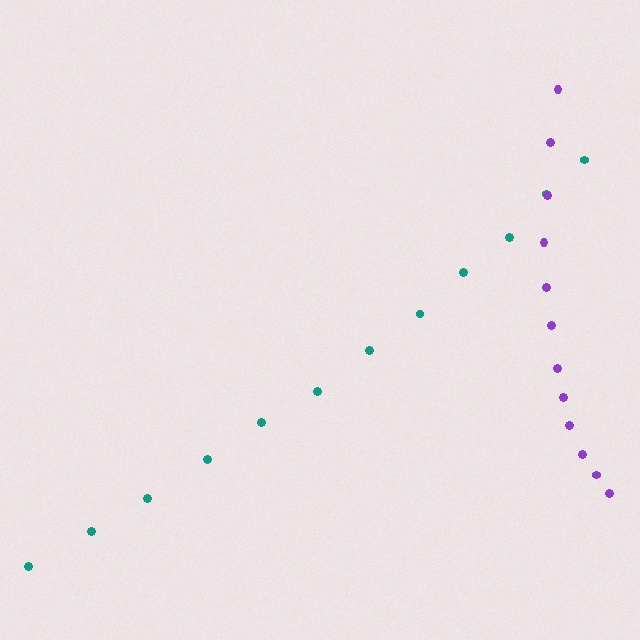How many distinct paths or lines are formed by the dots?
There are 2 distinct paths.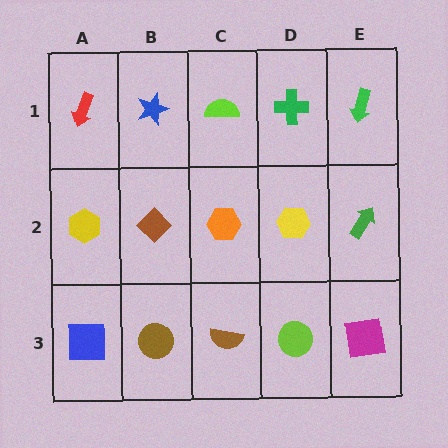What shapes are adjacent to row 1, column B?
A brown diamond (row 2, column B), a red arrow (row 1, column A), a lime semicircle (row 1, column C).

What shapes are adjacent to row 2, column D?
A green cross (row 1, column D), a lime circle (row 3, column D), an orange hexagon (row 2, column C), a green arrow (row 2, column E).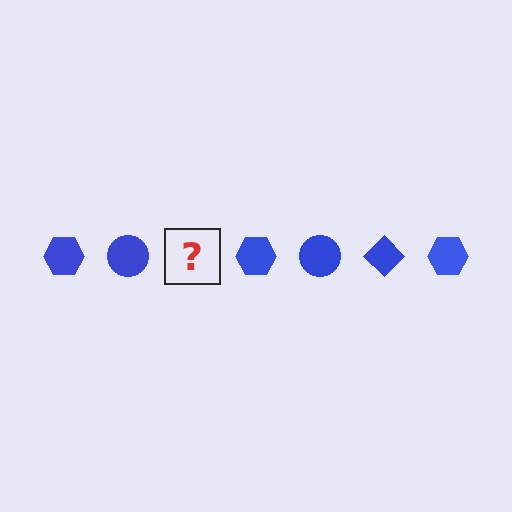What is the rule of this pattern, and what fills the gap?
The rule is that the pattern cycles through hexagon, circle, diamond shapes in blue. The gap should be filled with a blue diamond.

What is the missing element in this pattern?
The missing element is a blue diamond.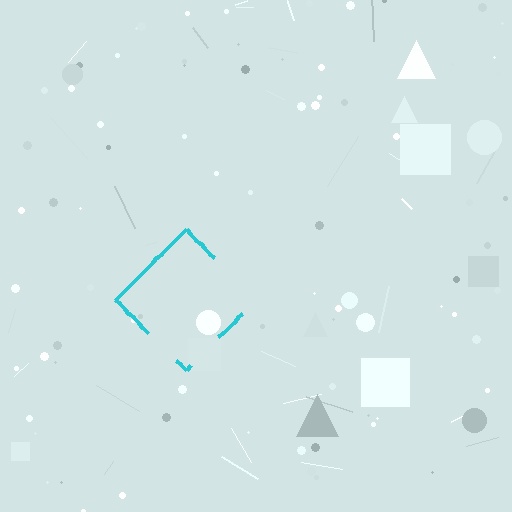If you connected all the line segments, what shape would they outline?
They would outline a diamond.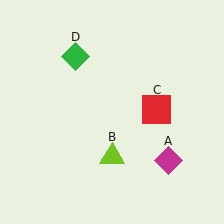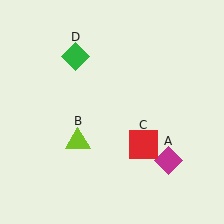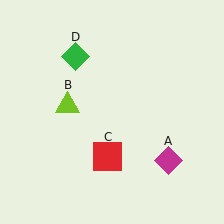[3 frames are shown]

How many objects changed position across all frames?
2 objects changed position: lime triangle (object B), red square (object C).